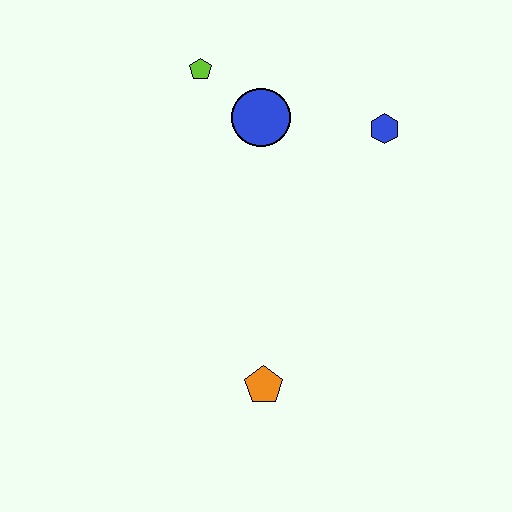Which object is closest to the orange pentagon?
The blue circle is closest to the orange pentagon.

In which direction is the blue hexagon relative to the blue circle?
The blue hexagon is to the right of the blue circle.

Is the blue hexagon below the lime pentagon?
Yes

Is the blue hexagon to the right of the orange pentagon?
Yes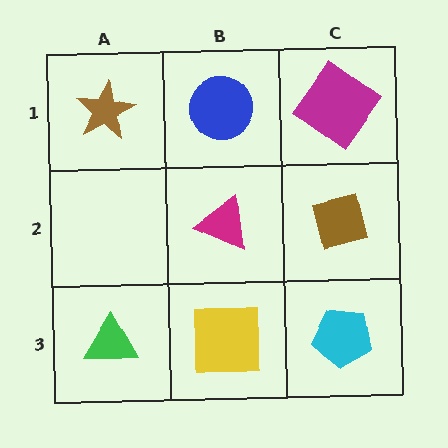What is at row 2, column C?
A brown square.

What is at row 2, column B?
A magenta triangle.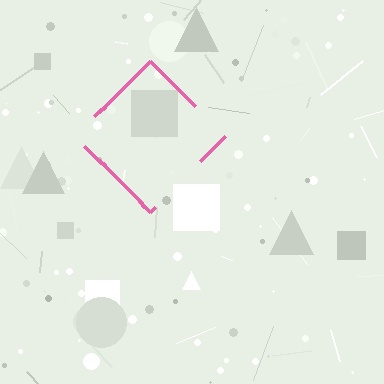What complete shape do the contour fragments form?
The contour fragments form a diamond.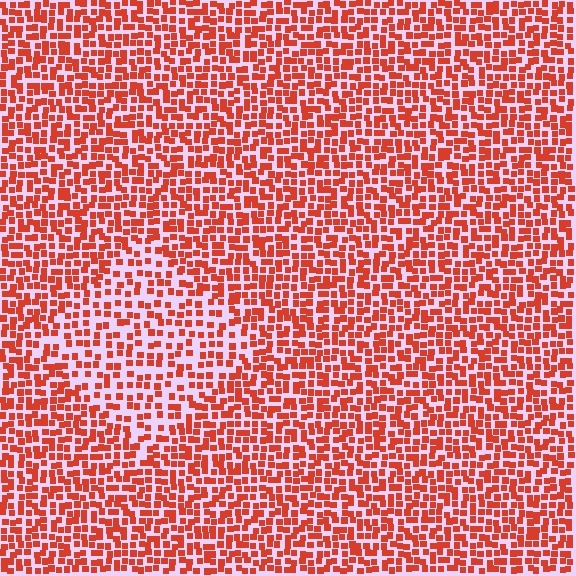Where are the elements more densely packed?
The elements are more densely packed outside the diamond boundary.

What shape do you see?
I see a diamond.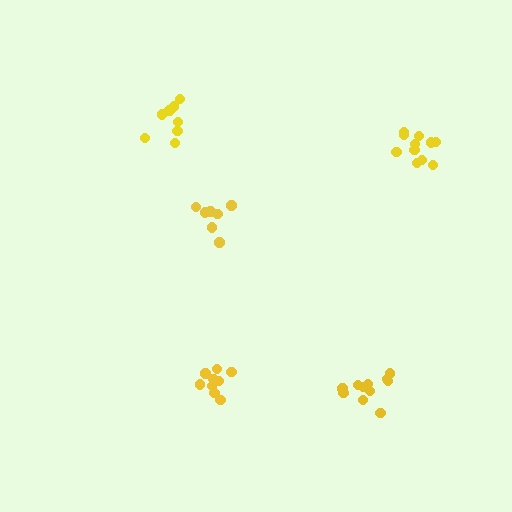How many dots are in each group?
Group 1: 9 dots, Group 2: 7 dots, Group 3: 11 dots, Group 4: 12 dots, Group 5: 8 dots (47 total).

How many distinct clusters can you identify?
There are 5 distinct clusters.